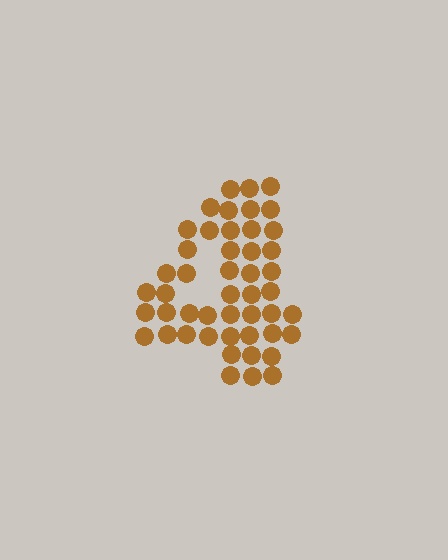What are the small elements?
The small elements are circles.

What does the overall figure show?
The overall figure shows the digit 4.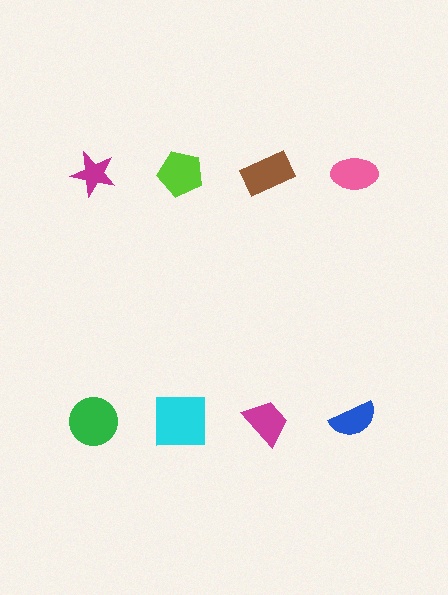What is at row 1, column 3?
A brown rectangle.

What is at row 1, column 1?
A magenta star.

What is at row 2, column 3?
A magenta trapezoid.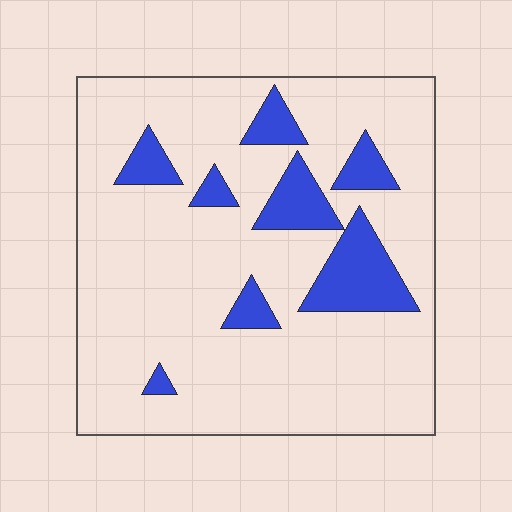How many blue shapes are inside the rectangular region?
8.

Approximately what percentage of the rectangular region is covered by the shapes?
Approximately 15%.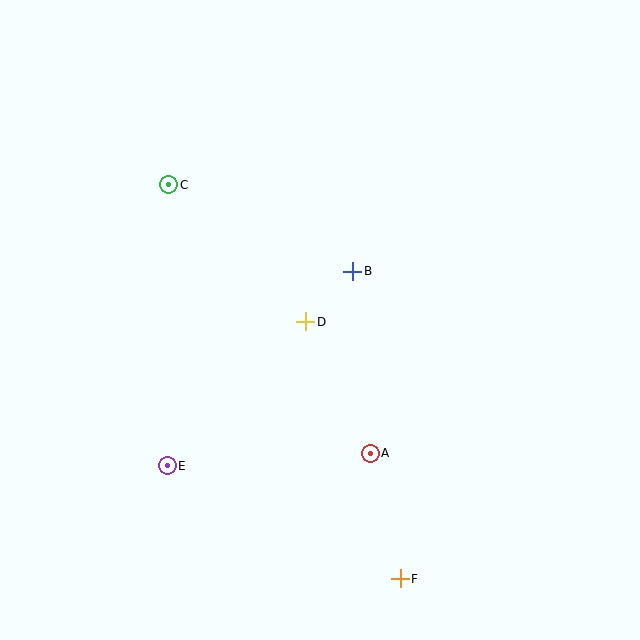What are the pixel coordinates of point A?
Point A is at (370, 453).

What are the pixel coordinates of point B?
Point B is at (353, 271).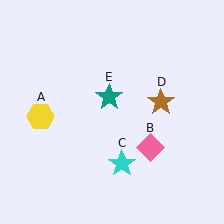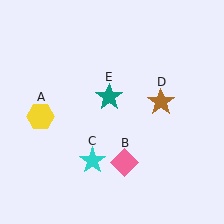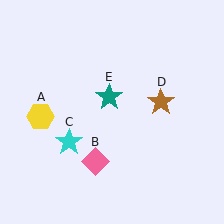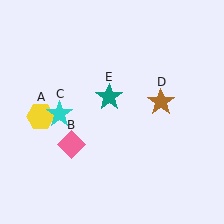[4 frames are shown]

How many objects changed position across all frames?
2 objects changed position: pink diamond (object B), cyan star (object C).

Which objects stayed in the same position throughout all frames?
Yellow hexagon (object A) and brown star (object D) and teal star (object E) remained stationary.